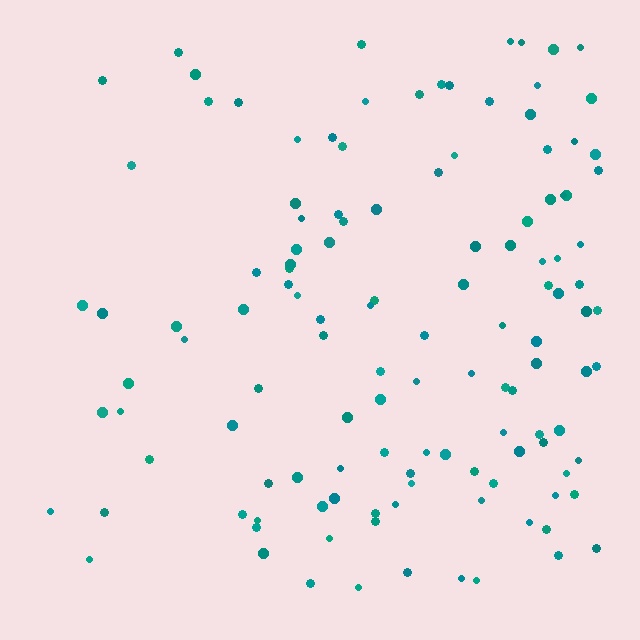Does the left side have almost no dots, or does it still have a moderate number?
Still a moderate number, just noticeably fewer than the right.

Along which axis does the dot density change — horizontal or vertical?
Horizontal.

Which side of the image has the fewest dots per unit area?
The left.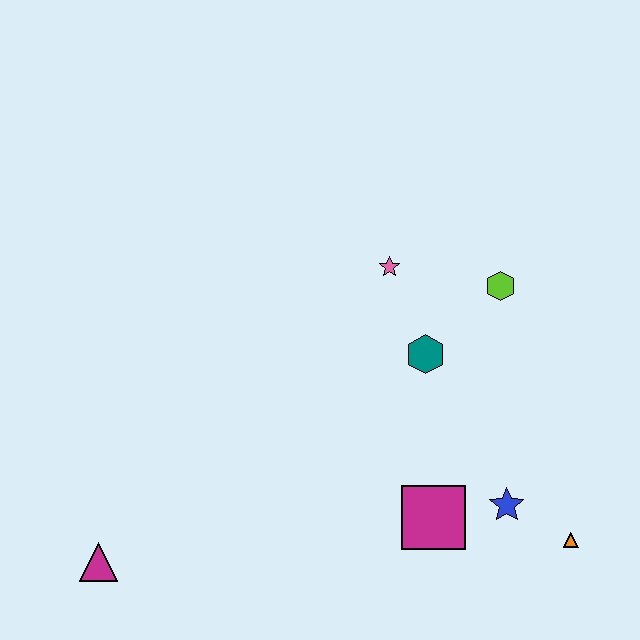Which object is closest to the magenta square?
The blue star is closest to the magenta square.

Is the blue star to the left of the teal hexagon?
No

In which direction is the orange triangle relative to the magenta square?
The orange triangle is to the right of the magenta square.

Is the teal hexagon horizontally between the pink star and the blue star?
Yes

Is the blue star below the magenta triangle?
No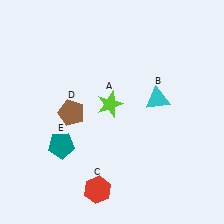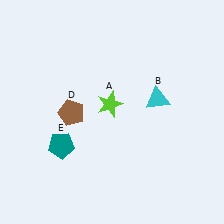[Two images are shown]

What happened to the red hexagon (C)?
The red hexagon (C) was removed in Image 2. It was in the bottom-left area of Image 1.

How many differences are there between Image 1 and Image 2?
There is 1 difference between the two images.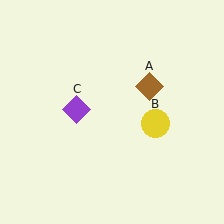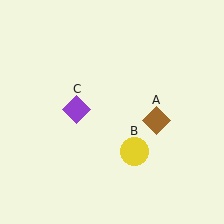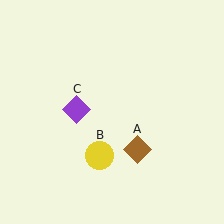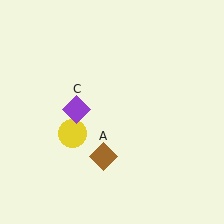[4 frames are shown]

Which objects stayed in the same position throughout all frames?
Purple diamond (object C) remained stationary.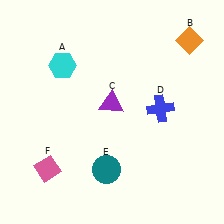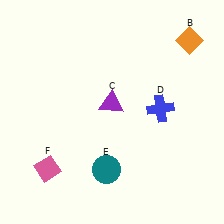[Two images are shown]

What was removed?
The cyan hexagon (A) was removed in Image 2.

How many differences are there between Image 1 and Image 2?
There is 1 difference between the two images.